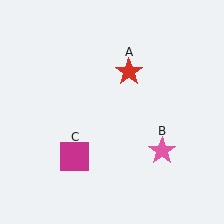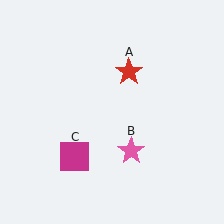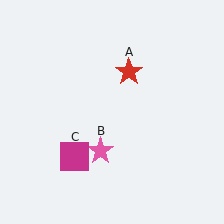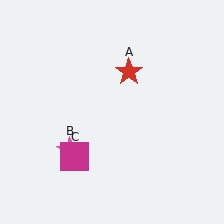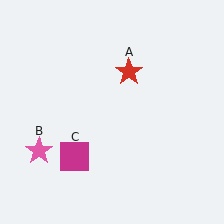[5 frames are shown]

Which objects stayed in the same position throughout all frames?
Red star (object A) and magenta square (object C) remained stationary.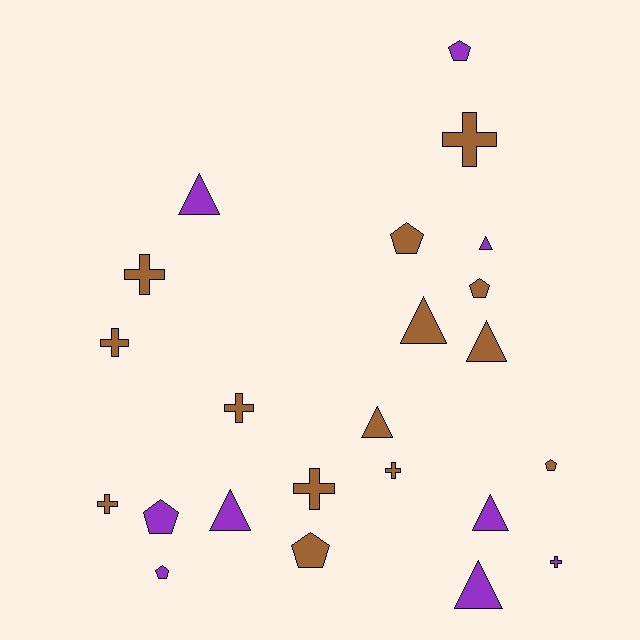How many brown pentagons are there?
There are 4 brown pentagons.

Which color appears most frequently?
Brown, with 14 objects.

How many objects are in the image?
There are 23 objects.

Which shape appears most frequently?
Triangle, with 8 objects.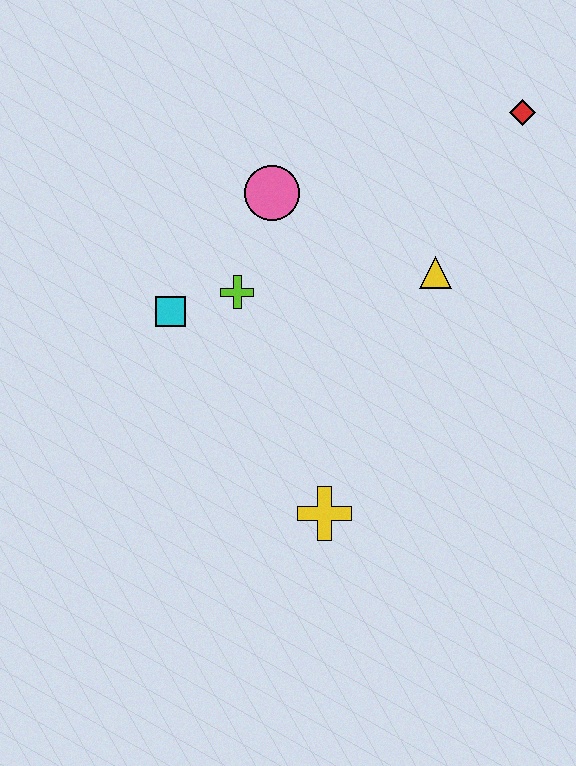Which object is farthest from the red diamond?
The yellow cross is farthest from the red diamond.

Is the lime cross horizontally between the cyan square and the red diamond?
Yes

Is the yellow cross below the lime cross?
Yes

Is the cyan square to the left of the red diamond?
Yes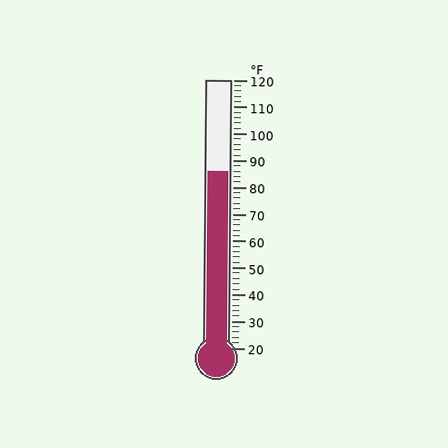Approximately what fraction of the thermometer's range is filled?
The thermometer is filled to approximately 65% of its range.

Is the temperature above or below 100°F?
The temperature is below 100°F.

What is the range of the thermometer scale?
The thermometer scale ranges from 20°F to 120°F.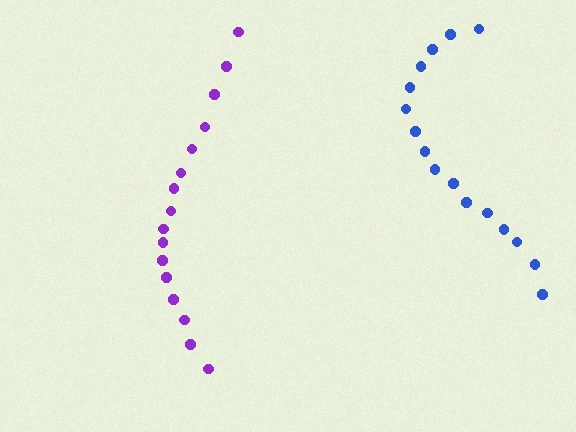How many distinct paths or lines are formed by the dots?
There are 2 distinct paths.